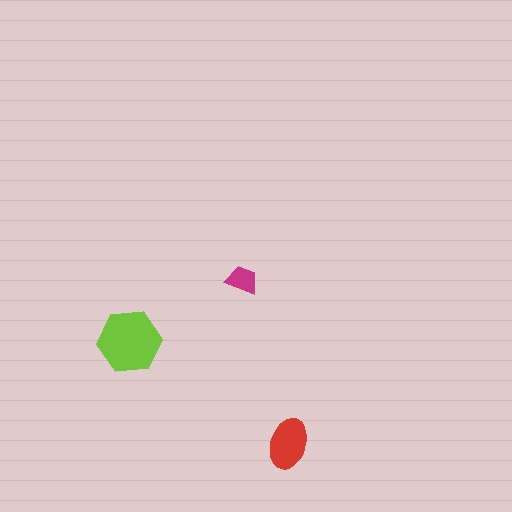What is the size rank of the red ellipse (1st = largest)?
2nd.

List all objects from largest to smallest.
The lime hexagon, the red ellipse, the magenta trapezoid.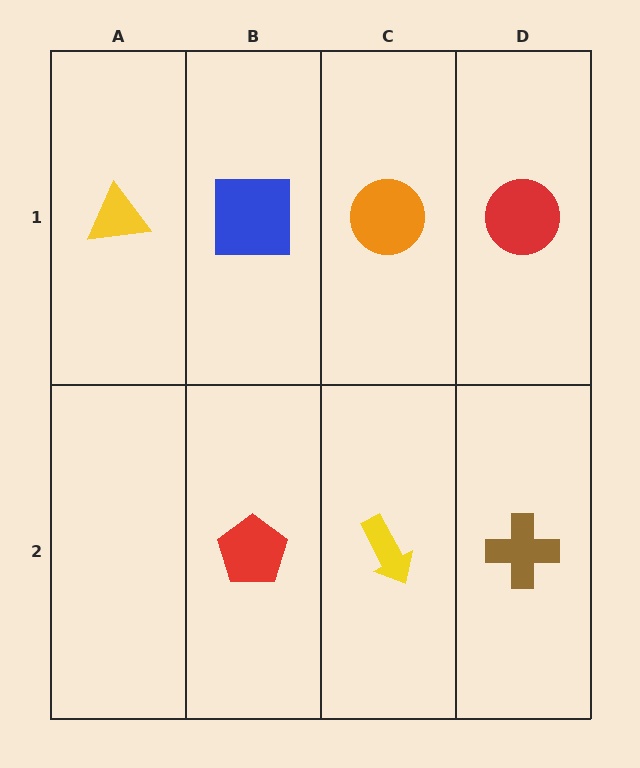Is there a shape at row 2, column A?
No, that cell is empty.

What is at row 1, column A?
A yellow triangle.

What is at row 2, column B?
A red pentagon.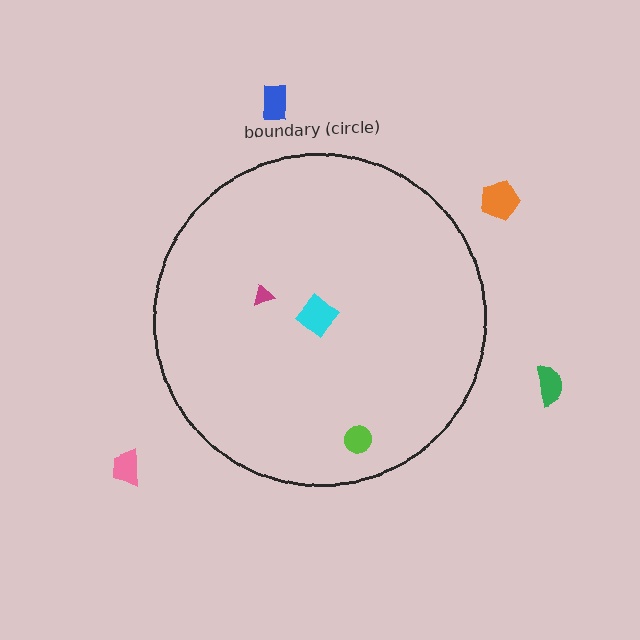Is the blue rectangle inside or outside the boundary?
Outside.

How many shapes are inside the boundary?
3 inside, 4 outside.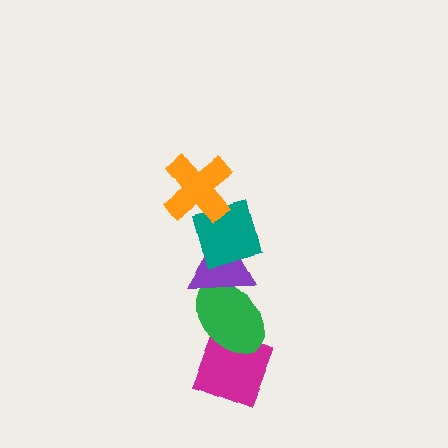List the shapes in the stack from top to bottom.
From top to bottom: the orange cross, the teal square, the purple triangle, the green ellipse, the magenta diamond.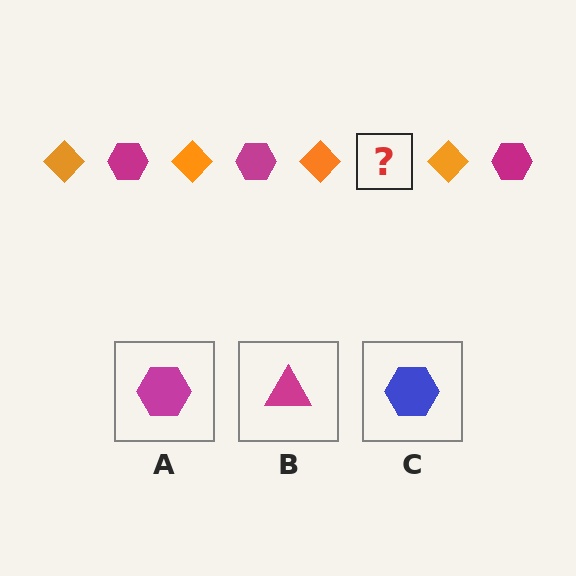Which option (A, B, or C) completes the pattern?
A.